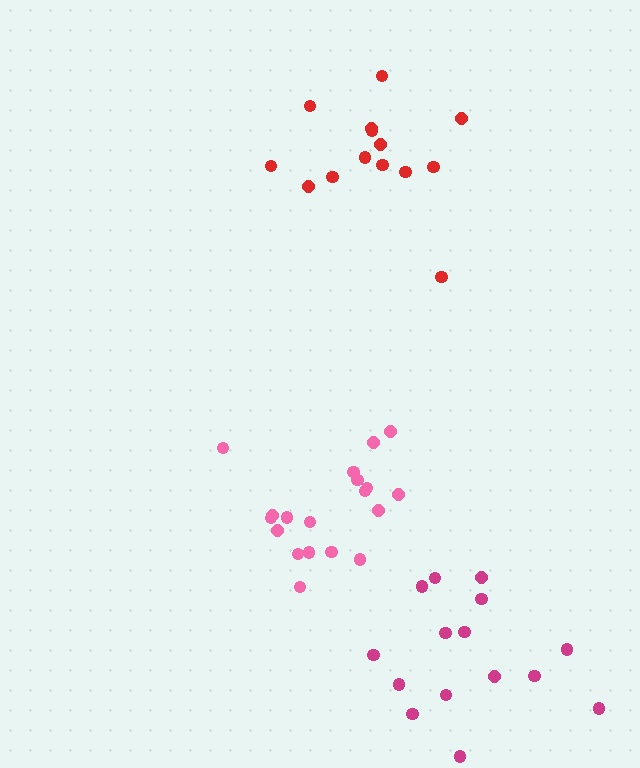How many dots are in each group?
Group 1: 14 dots, Group 2: 19 dots, Group 3: 15 dots (48 total).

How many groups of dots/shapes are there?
There are 3 groups.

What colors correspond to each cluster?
The clusters are colored: red, pink, magenta.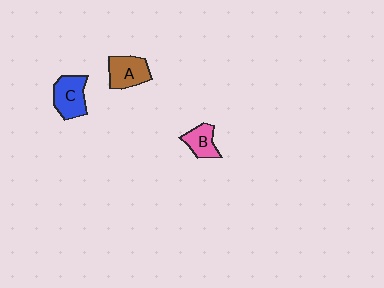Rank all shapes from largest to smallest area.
From largest to smallest: C (blue), A (brown), B (pink).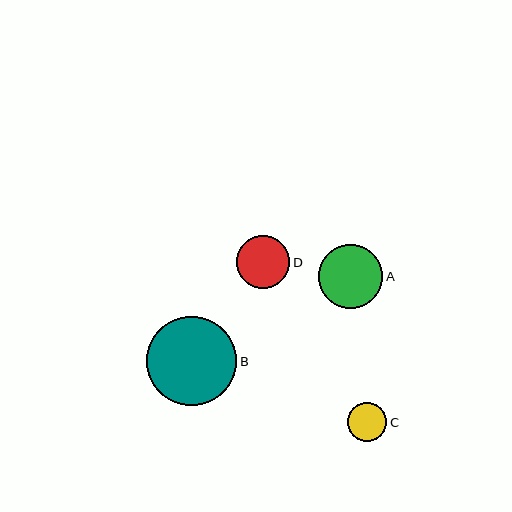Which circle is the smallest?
Circle C is the smallest with a size of approximately 39 pixels.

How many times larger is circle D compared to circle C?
Circle D is approximately 1.4 times the size of circle C.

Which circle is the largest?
Circle B is the largest with a size of approximately 90 pixels.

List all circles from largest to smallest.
From largest to smallest: B, A, D, C.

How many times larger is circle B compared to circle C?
Circle B is approximately 2.3 times the size of circle C.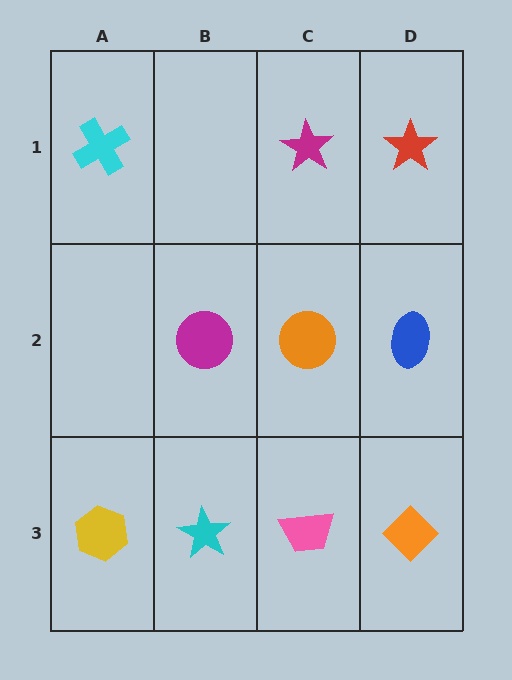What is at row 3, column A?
A yellow hexagon.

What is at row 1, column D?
A red star.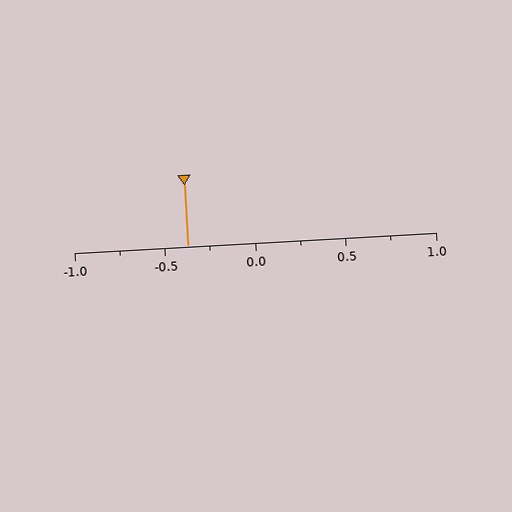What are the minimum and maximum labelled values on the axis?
The axis runs from -1.0 to 1.0.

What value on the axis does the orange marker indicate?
The marker indicates approximately -0.38.